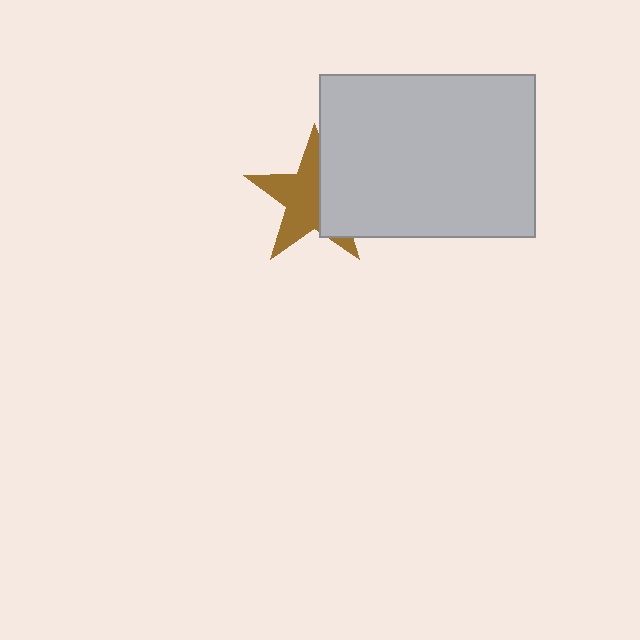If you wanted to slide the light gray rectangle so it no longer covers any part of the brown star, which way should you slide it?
Slide it right — that is the most direct way to separate the two shapes.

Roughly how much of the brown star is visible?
About half of it is visible (roughly 61%).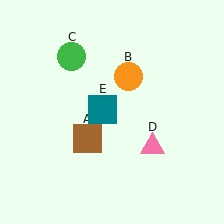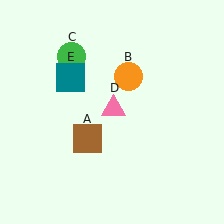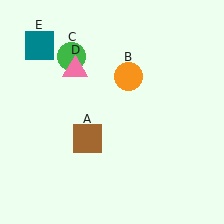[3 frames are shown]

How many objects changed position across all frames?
2 objects changed position: pink triangle (object D), teal square (object E).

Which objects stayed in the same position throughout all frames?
Brown square (object A) and orange circle (object B) and green circle (object C) remained stationary.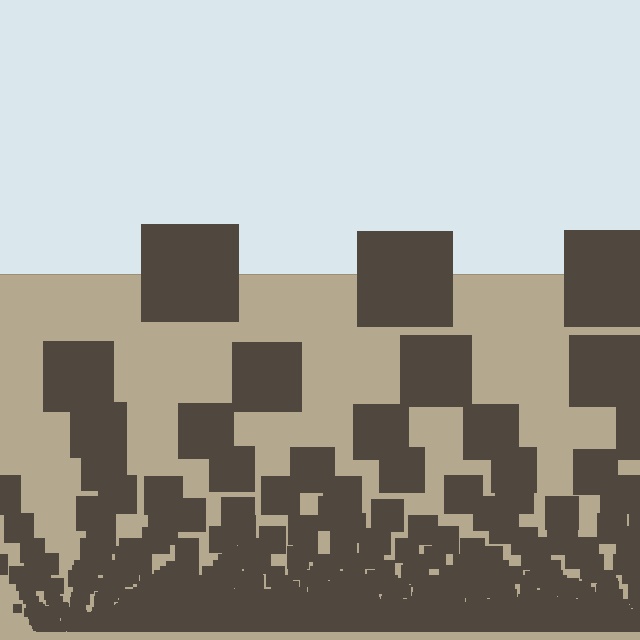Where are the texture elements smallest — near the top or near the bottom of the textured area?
Near the bottom.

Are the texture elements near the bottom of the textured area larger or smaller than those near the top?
Smaller. The gradient is inverted — elements near the bottom are smaller and denser.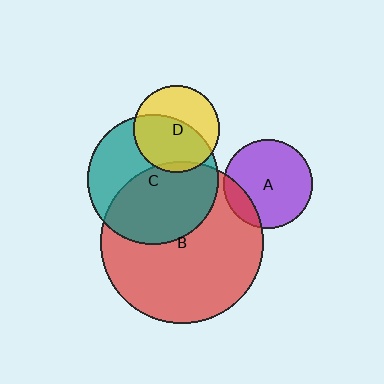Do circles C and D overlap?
Yes.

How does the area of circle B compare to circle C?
Approximately 1.5 times.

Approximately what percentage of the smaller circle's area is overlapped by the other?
Approximately 55%.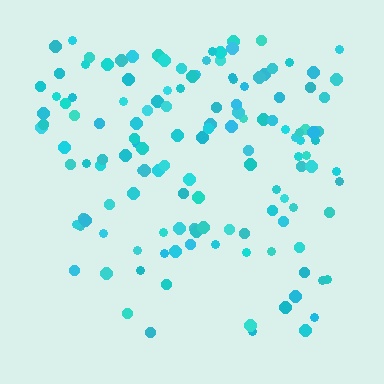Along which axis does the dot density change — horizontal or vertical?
Vertical.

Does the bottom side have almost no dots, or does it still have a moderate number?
Still a moderate number, just noticeably fewer than the top.